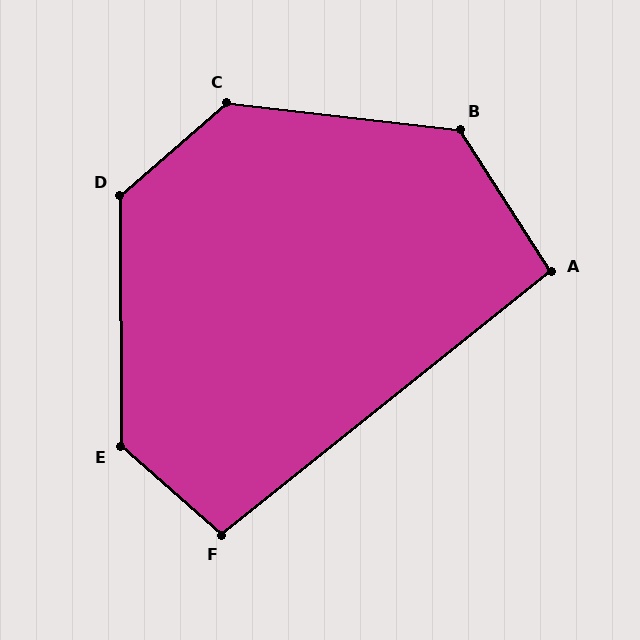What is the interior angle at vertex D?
Approximately 131 degrees (obtuse).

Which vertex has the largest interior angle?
C, at approximately 133 degrees.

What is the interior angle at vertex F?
Approximately 100 degrees (obtuse).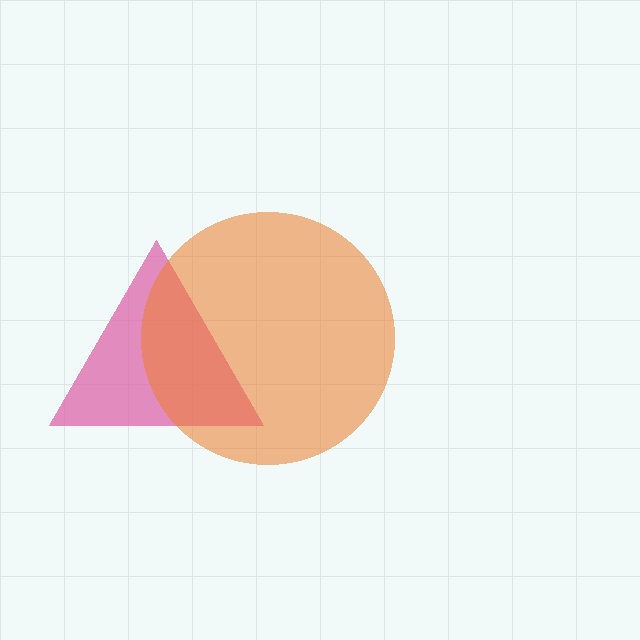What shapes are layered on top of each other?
The layered shapes are: a pink triangle, an orange circle.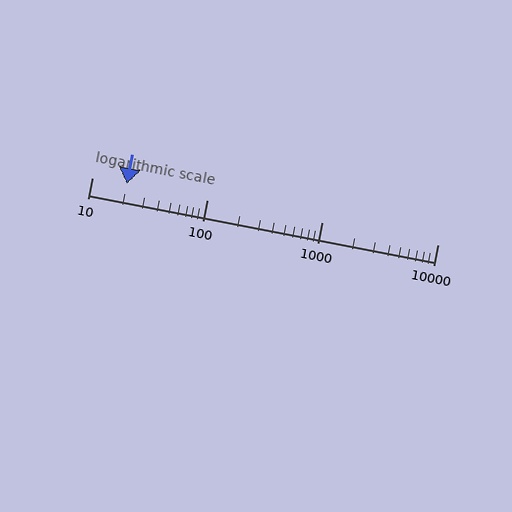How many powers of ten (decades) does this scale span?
The scale spans 3 decades, from 10 to 10000.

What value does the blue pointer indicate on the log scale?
The pointer indicates approximately 20.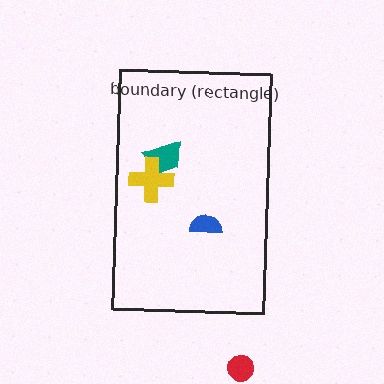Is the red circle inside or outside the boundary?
Outside.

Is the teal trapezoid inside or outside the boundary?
Inside.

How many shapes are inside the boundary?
3 inside, 1 outside.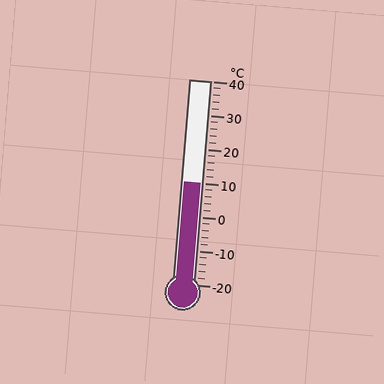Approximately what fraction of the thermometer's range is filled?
The thermometer is filled to approximately 50% of its range.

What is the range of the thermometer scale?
The thermometer scale ranges from -20°C to 40°C.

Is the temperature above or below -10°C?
The temperature is above -10°C.